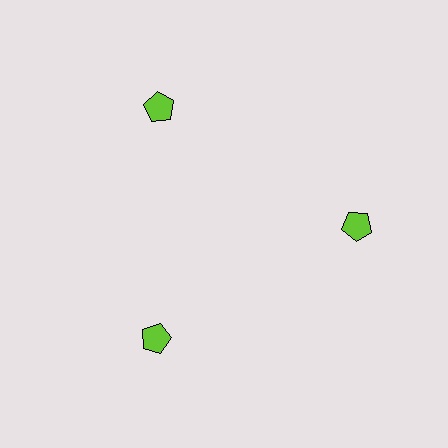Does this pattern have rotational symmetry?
Yes, this pattern has 3-fold rotational symmetry. It looks the same after rotating 120 degrees around the center.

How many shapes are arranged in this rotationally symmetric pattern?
There are 3 shapes, arranged in 3 groups of 1.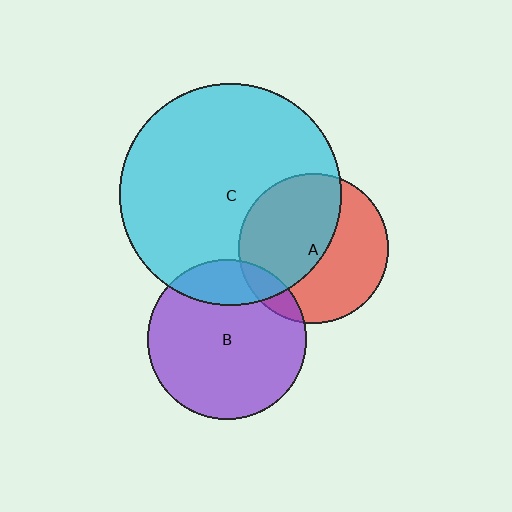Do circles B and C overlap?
Yes.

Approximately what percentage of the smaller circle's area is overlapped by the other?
Approximately 20%.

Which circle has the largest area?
Circle C (cyan).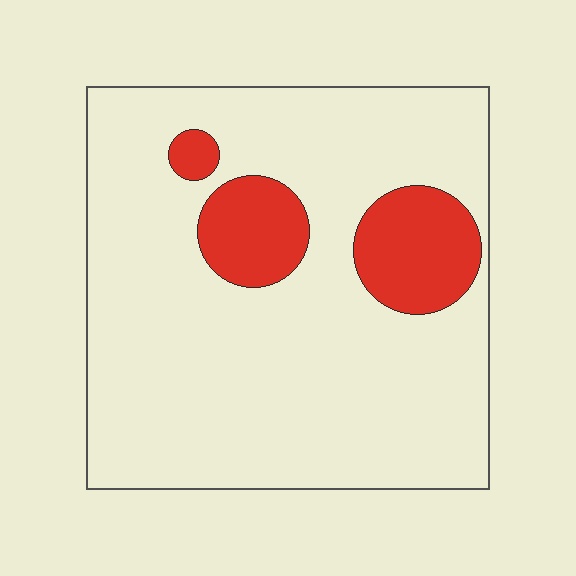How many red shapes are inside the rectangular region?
3.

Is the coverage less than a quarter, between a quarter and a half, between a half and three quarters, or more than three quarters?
Less than a quarter.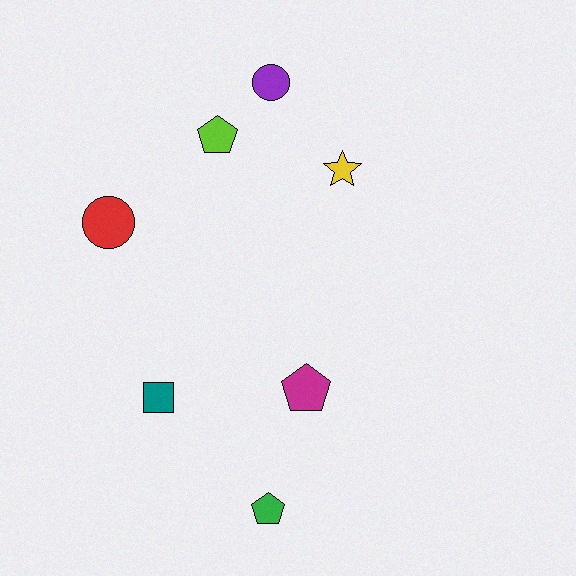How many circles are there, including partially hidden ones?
There are 2 circles.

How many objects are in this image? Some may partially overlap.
There are 7 objects.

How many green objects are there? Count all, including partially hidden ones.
There is 1 green object.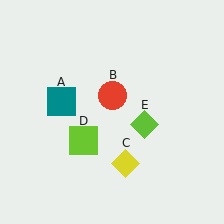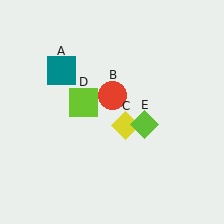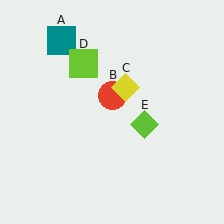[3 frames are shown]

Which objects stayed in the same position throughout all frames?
Red circle (object B) and lime diamond (object E) remained stationary.